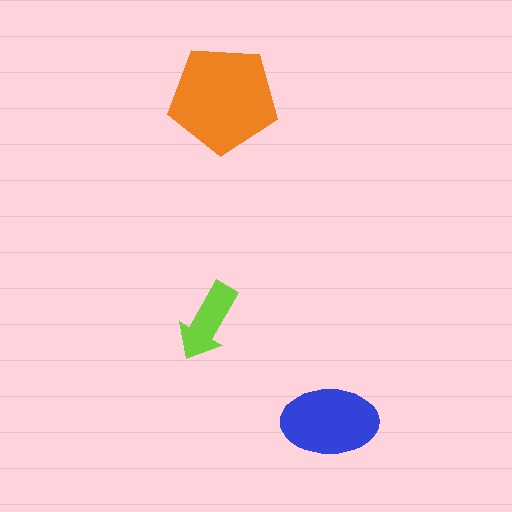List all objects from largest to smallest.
The orange pentagon, the blue ellipse, the lime arrow.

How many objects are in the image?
There are 3 objects in the image.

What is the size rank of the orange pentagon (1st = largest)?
1st.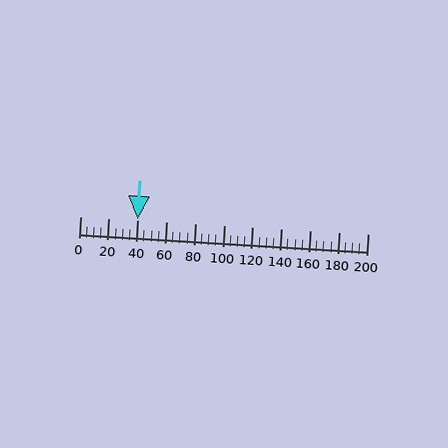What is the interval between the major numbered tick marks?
The major tick marks are spaced 20 units apart.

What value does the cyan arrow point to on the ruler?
The cyan arrow points to approximately 40.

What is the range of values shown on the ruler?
The ruler shows values from 0 to 200.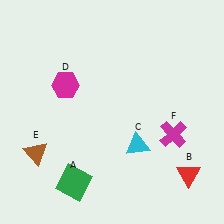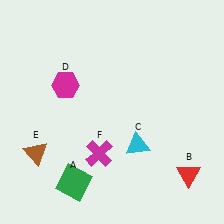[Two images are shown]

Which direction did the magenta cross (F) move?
The magenta cross (F) moved left.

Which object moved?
The magenta cross (F) moved left.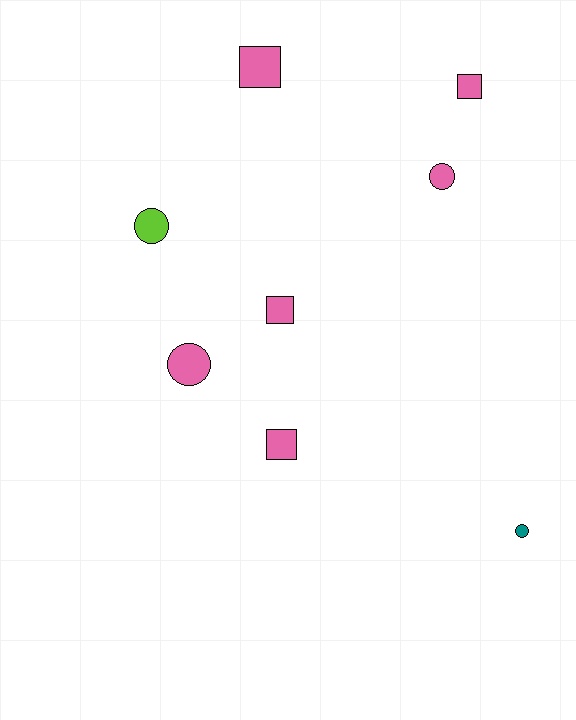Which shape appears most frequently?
Square, with 4 objects.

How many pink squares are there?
There are 4 pink squares.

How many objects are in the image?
There are 8 objects.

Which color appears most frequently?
Pink, with 6 objects.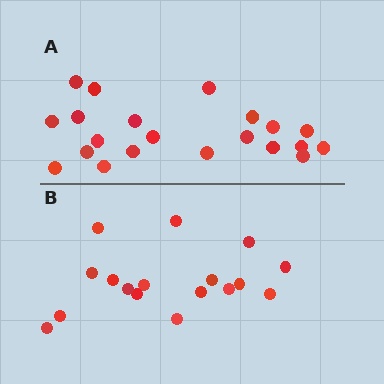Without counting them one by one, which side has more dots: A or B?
Region A (the top region) has more dots.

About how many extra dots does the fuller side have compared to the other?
Region A has about 4 more dots than region B.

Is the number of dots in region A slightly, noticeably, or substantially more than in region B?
Region A has only slightly more — the two regions are fairly close. The ratio is roughly 1.2 to 1.